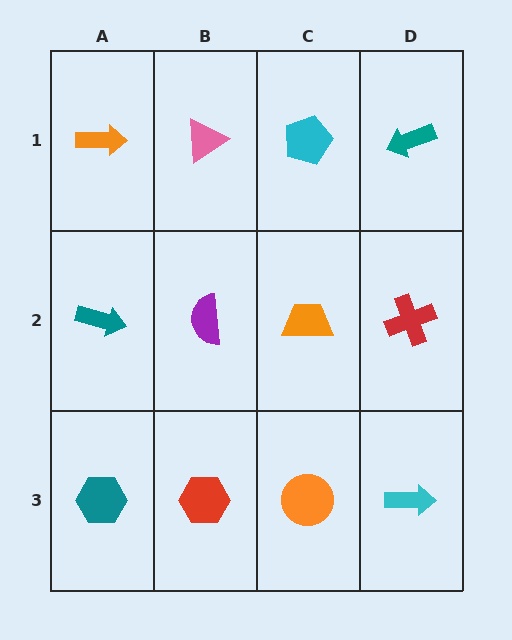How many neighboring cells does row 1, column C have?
3.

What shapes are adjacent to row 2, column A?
An orange arrow (row 1, column A), a teal hexagon (row 3, column A), a purple semicircle (row 2, column B).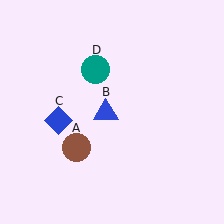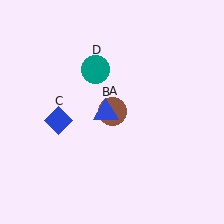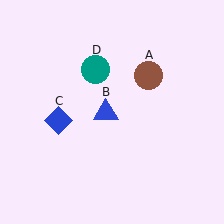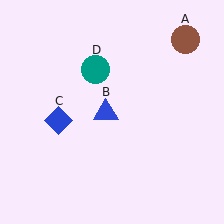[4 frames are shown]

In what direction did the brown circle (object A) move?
The brown circle (object A) moved up and to the right.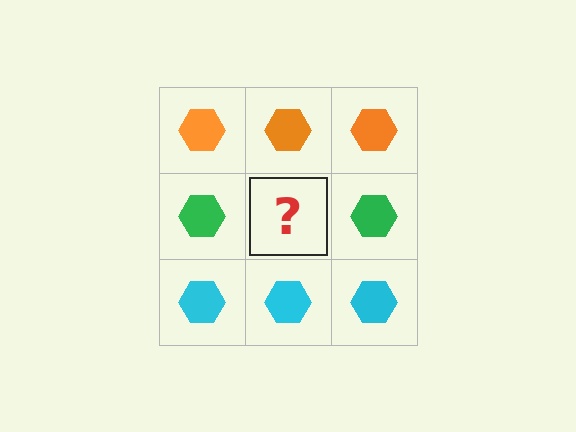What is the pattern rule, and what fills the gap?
The rule is that each row has a consistent color. The gap should be filled with a green hexagon.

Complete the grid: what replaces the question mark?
The question mark should be replaced with a green hexagon.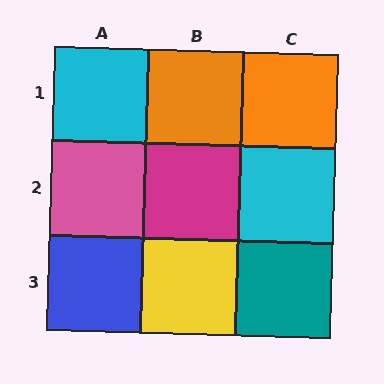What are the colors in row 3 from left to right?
Blue, yellow, teal.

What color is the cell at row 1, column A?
Cyan.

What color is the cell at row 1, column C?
Orange.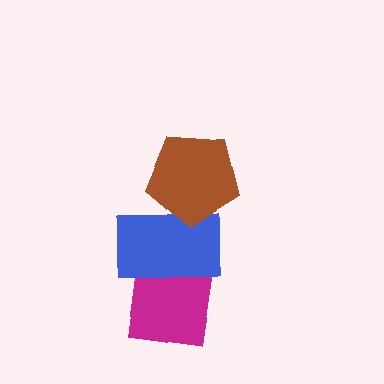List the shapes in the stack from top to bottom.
From top to bottom: the brown pentagon, the blue rectangle, the magenta square.